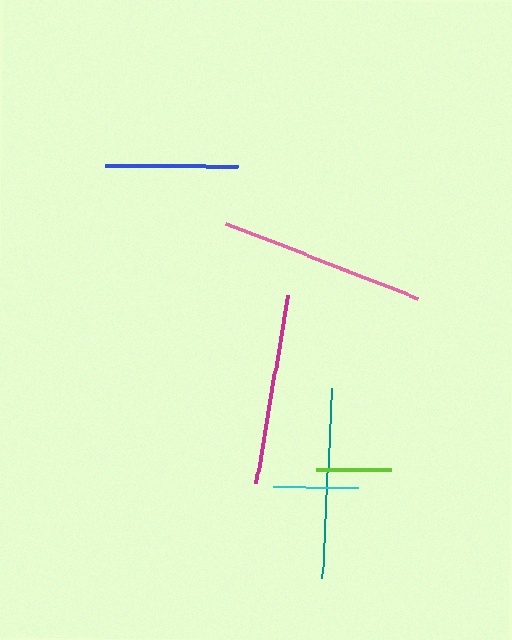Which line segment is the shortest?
The lime line is the shortest at approximately 75 pixels.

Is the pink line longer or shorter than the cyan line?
The pink line is longer than the cyan line.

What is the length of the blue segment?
The blue segment is approximately 133 pixels long.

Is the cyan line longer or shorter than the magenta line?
The magenta line is longer than the cyan line.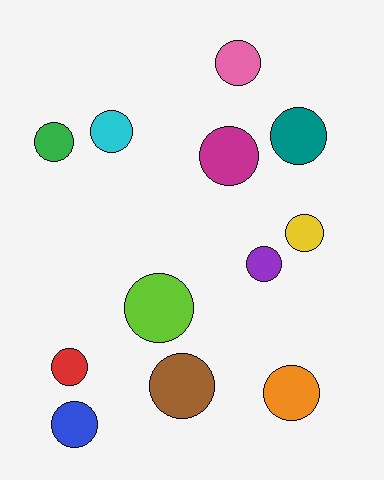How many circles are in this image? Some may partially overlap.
There are 12 circles.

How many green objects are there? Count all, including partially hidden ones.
There is 1 green object.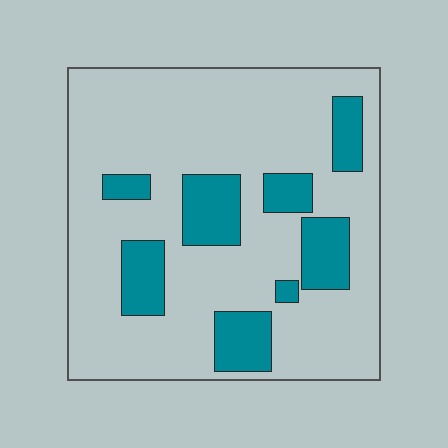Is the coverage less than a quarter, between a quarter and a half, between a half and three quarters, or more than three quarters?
Less than a quarter.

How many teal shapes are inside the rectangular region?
8.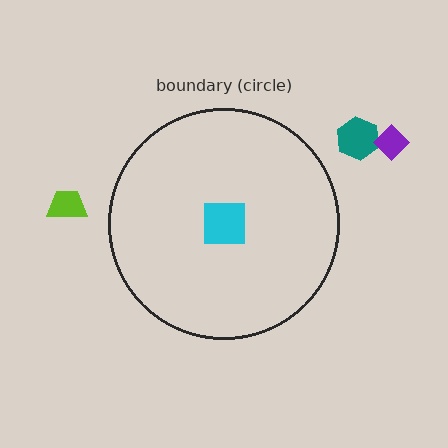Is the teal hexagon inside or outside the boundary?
Outside.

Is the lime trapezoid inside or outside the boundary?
Outside.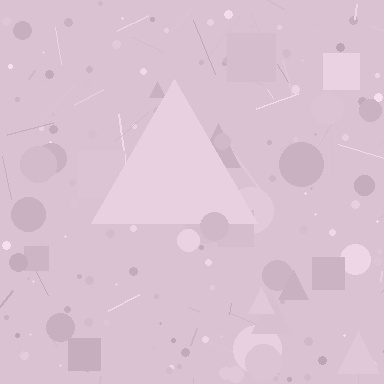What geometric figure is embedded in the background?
A triangle is embedded in the background.